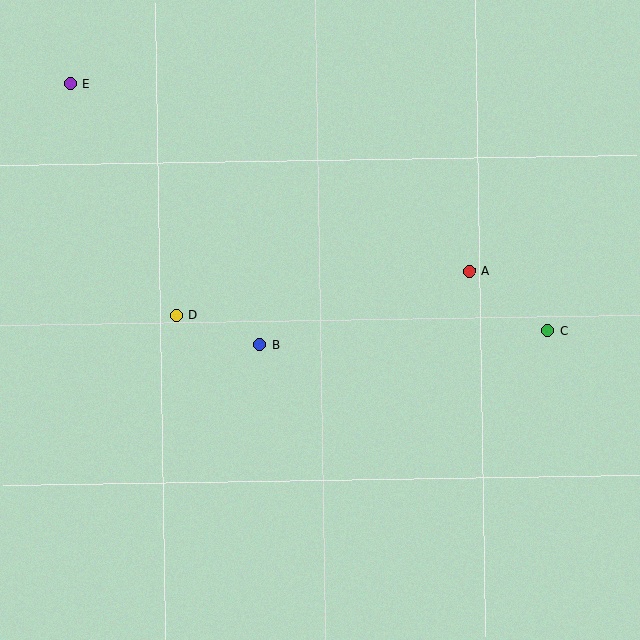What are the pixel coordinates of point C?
Point C is at (548, 331).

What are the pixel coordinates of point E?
Point E is at (70, 84).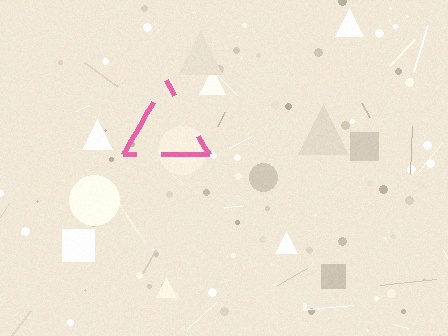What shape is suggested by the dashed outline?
The dashed outline suggests a triangle.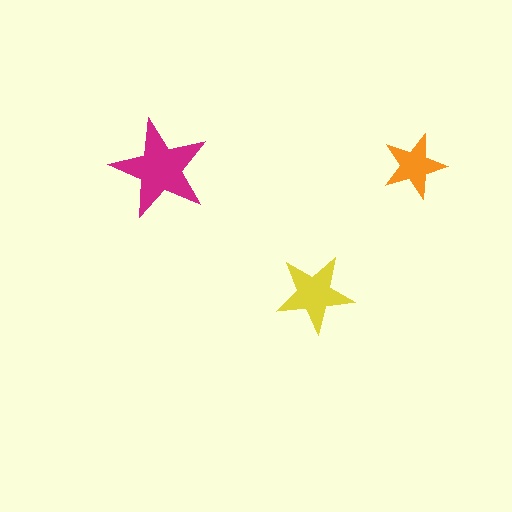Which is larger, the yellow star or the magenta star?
The magenta one.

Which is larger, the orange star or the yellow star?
The yellow one.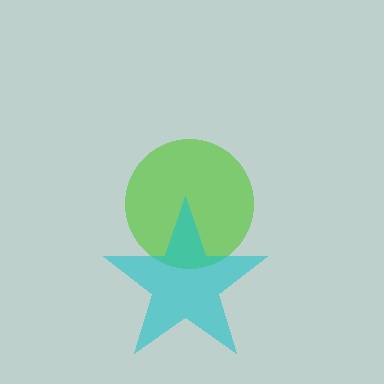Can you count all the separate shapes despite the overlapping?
Yes, there are 2 separate shapes.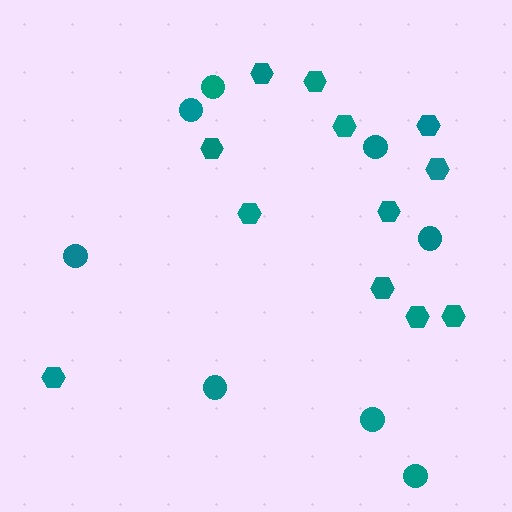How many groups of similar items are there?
There are 2 groups: one group of hexagons (12) and one group of circles (8).